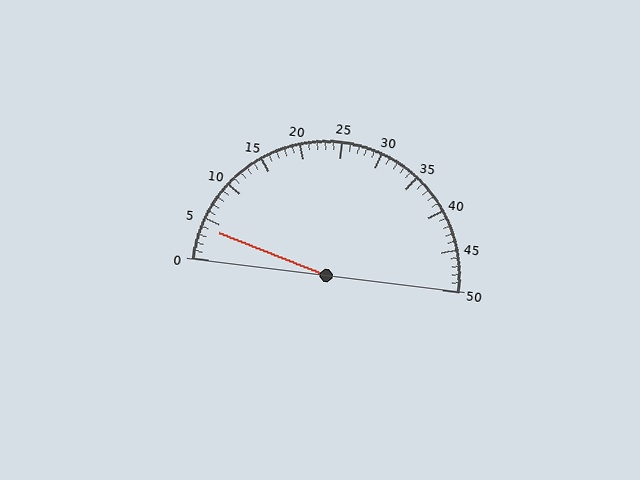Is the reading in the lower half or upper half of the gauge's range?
The reading is in the lower half of the range (0 to 50).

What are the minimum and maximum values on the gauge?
The gauge ranges from 0 to 50.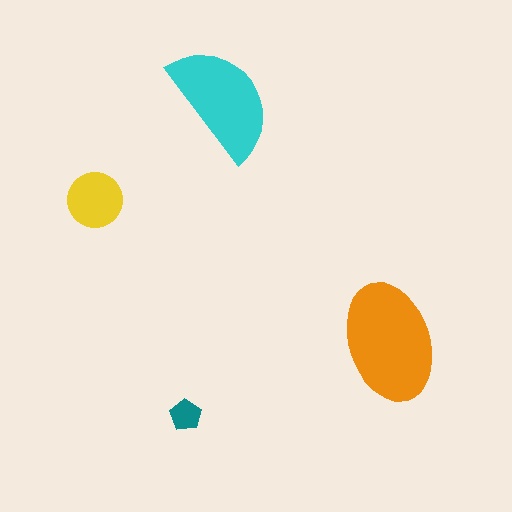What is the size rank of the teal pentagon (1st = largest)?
4th.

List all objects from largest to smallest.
The orange ellipse, the cyan semicircle, the yellow circle, the teal pentagon.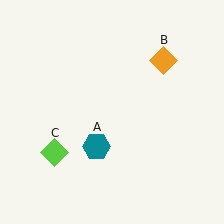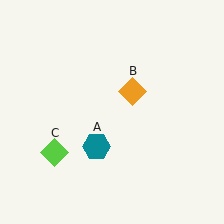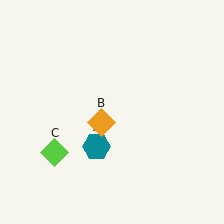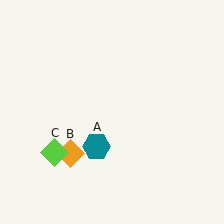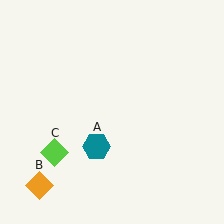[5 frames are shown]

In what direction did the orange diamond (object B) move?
The orange diamond (object B) moved down and to the left.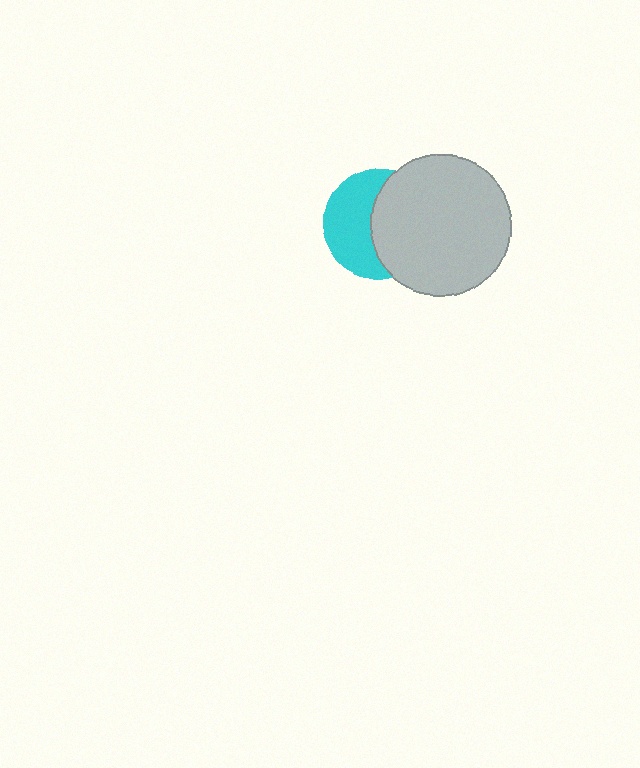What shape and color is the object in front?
The object in front is a light gray circle.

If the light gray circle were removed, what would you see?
You would see the complete cyan circle.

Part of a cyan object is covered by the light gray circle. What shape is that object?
It is a circle.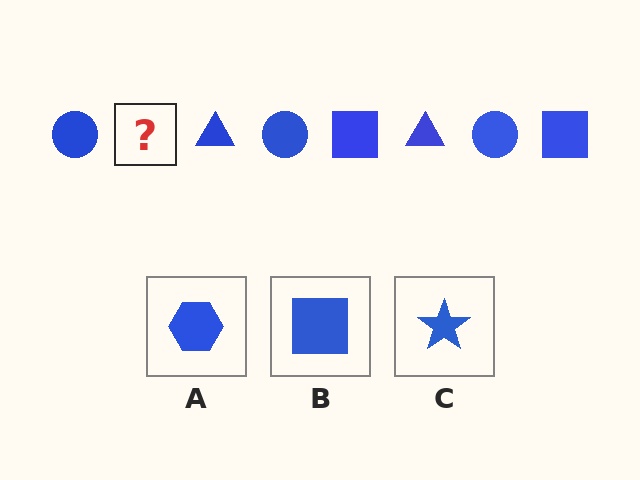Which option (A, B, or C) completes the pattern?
B.